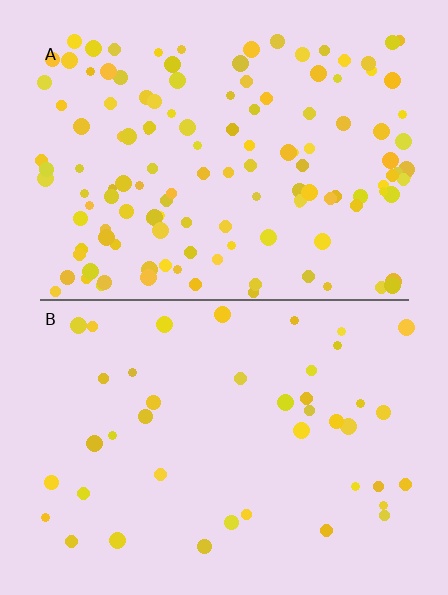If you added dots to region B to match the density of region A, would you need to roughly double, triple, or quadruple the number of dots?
Approximately triple.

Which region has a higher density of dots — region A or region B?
A (the top).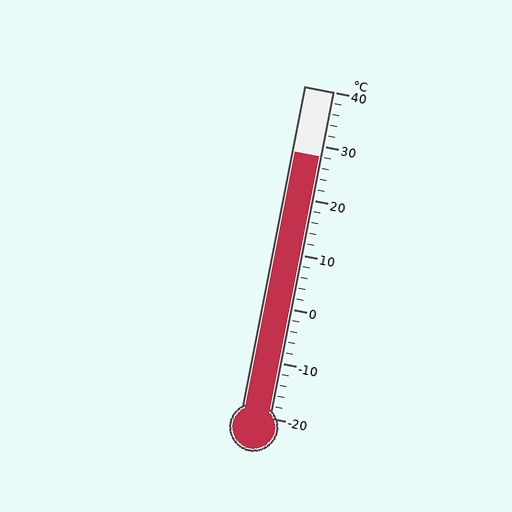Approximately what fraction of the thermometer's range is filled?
The thermometer is filled to approximately 80% of its range.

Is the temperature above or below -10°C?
The temperature is above -10°C.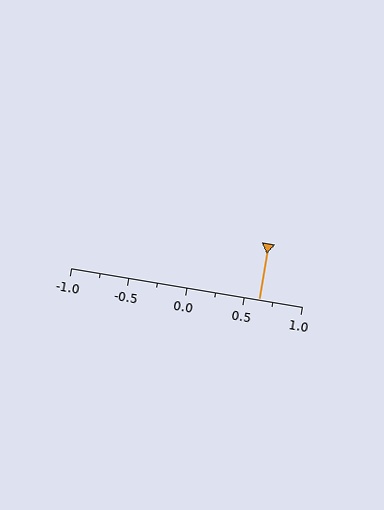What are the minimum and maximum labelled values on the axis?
The axis runs from -1.0 to 1.0.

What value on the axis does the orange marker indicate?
The marker indicates approximately 0.62.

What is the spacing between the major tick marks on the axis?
The major ticks are spaced 0.5 apart.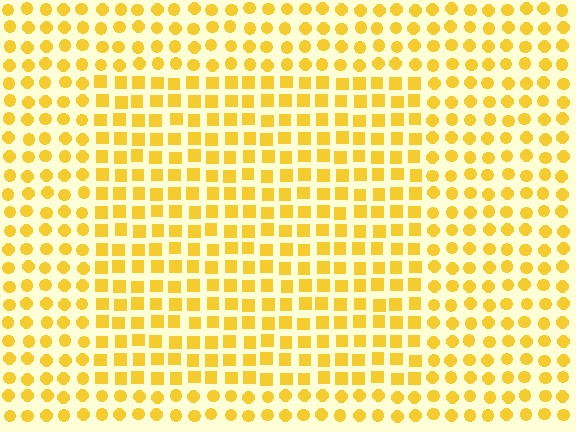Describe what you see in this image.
The image is filled with small yellow elements arranged in a uniform grid. A rectangle-shaped region contains squares, while the surrounding area contains circles. The boundary is defined purely by the change in element shape.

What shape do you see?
I see a rectangle.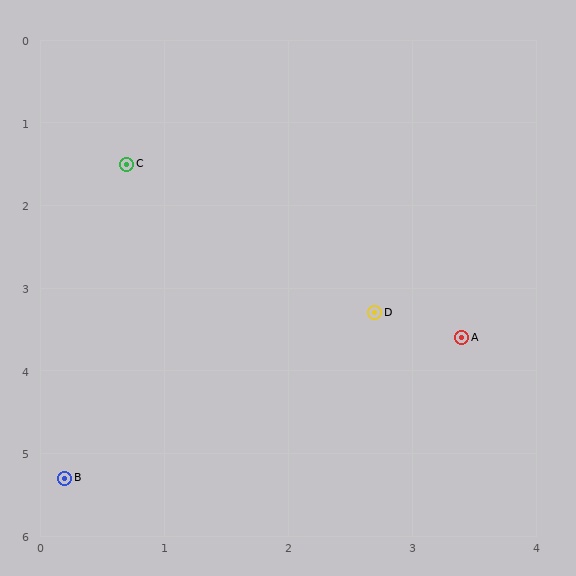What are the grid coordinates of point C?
Point C is at approximately (0.7, 1.5).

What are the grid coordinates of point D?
Point D is at approximately (2.7, 3.3).